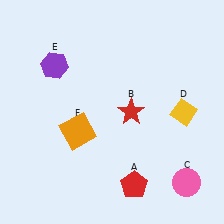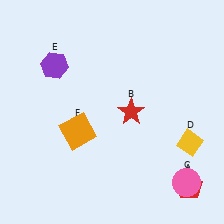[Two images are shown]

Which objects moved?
The objects that moved are: the red pentagon (A), the yellow diamond (D).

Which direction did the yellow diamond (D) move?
The yellow diamond (D) moved down.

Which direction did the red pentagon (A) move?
The red pentagon (A) moved right.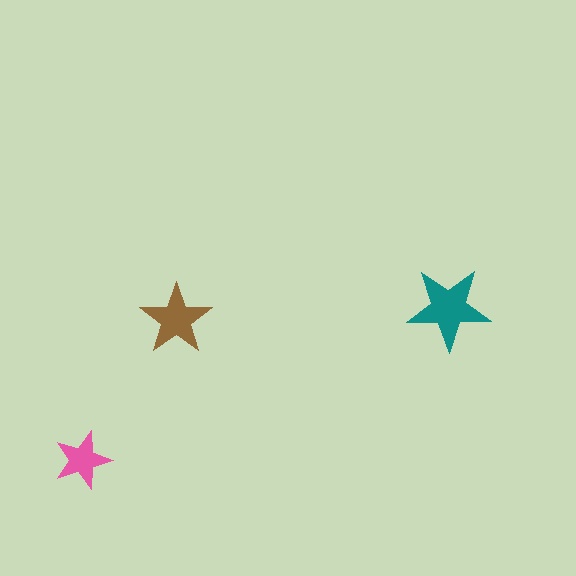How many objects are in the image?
There are 3 objects in the image.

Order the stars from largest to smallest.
the teal one, the brown one, the pink one.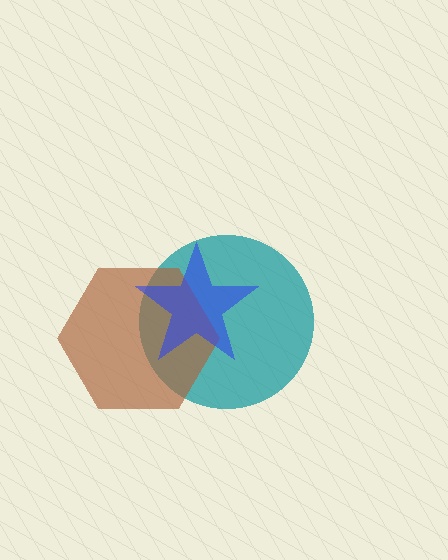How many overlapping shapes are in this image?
There are 3 overlapping shapes in the image.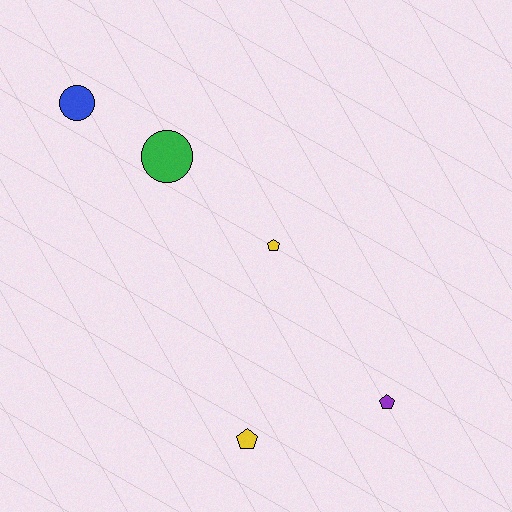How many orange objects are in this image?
There are no orange objects.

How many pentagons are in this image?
There are 3 pentagons.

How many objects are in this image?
There are 5 objects.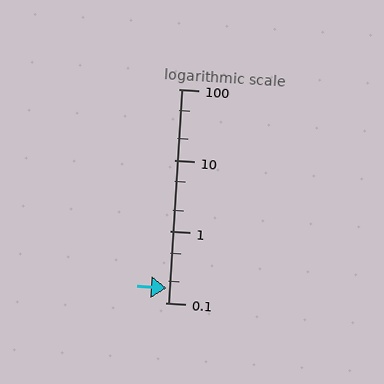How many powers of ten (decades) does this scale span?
The scale spans 3 decades, from 0.1 to 100.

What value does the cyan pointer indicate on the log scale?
The pointer indicates approximately 0.16.